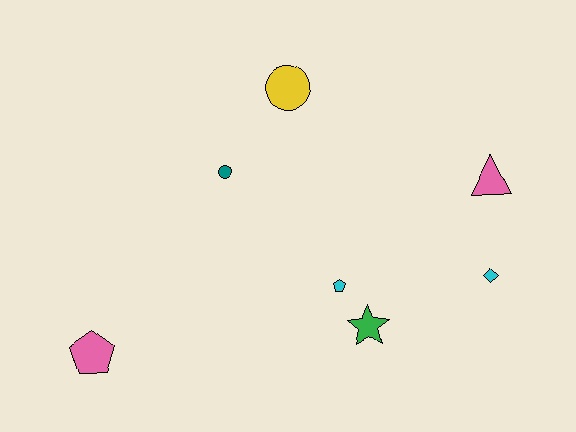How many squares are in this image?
There are no squares.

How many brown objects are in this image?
There are no brown objects.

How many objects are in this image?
There are 7 objects.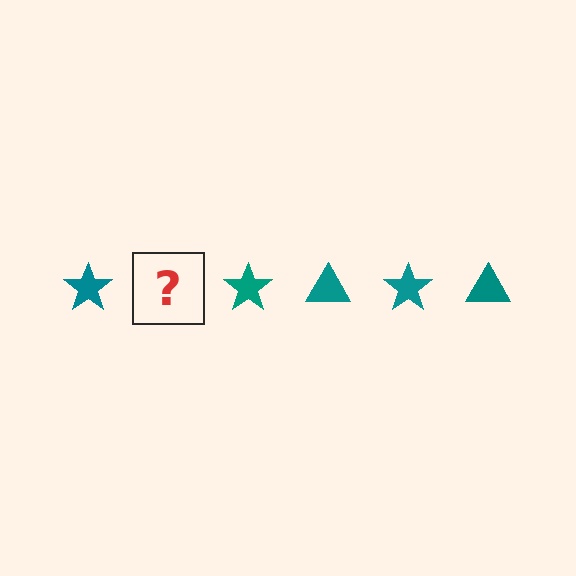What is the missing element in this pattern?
The missing element is a teal triangle.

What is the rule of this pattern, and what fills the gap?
The rule is that the pattern cycles through star, triangle shapes in teal. The gap should be filled with a teal triangle.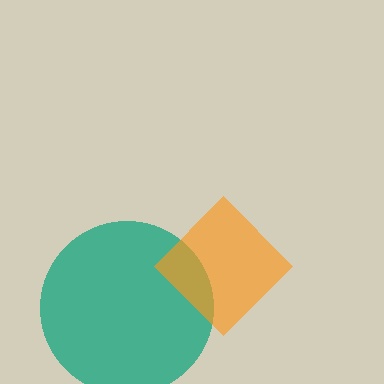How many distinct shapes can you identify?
There are 2 distinct shapes: a teal circle, an orange diamond.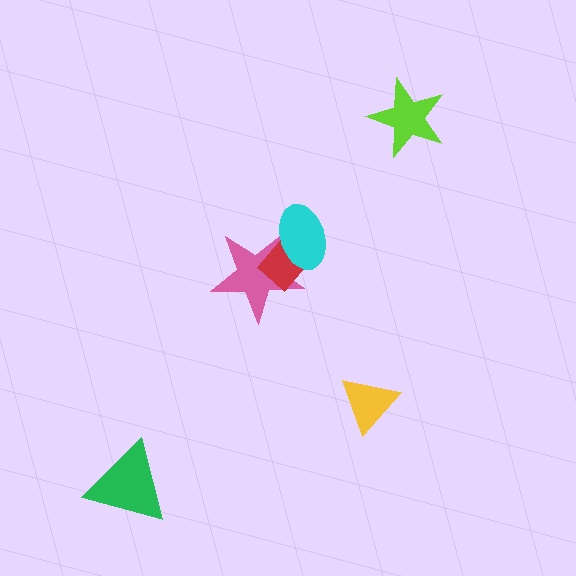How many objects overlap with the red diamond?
2 objects overlap with the red diamond.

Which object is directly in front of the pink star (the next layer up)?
The red diamond is directly in front of the pink star.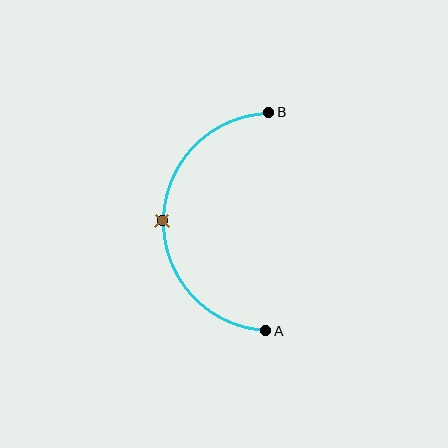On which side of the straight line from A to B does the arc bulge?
The arc bulges to the left of the straight line connecting A and B.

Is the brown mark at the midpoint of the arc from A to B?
Yes. The brown mark lies on the arc at equal arc-length from both A and B — it is the arc midpoint.